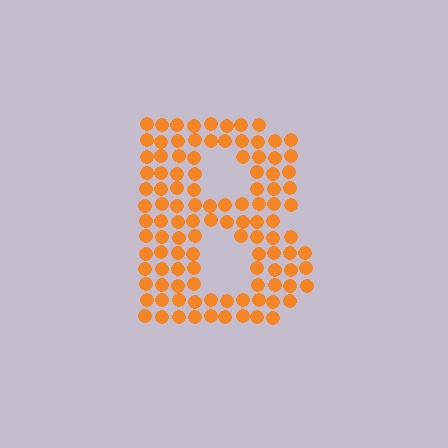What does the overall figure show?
The overall figure shows the letter B.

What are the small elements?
The small elements are circles.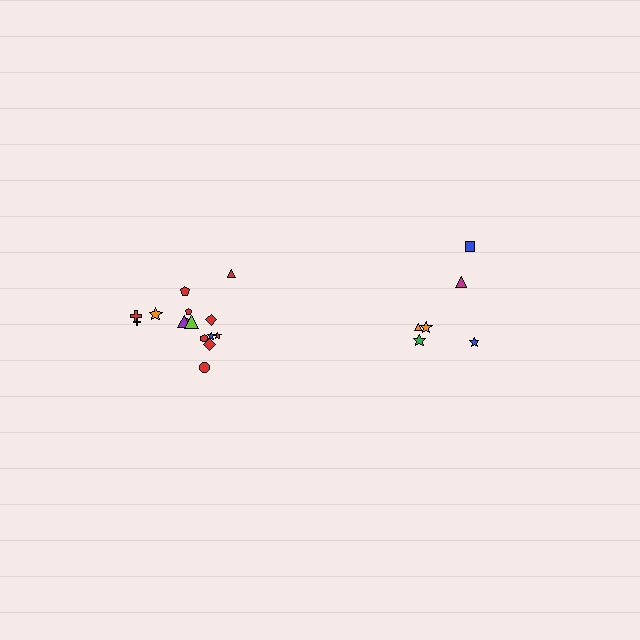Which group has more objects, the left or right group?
The left group.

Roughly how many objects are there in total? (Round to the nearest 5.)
Roughly 20 objects in total.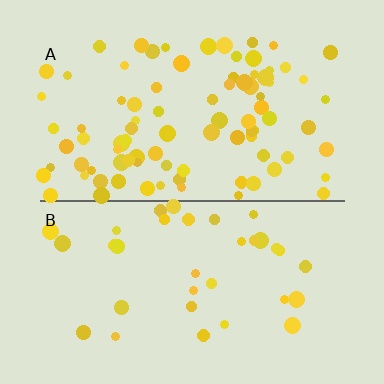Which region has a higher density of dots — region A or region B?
A (the top).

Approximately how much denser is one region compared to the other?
Approximately 2.5× — region A over region B.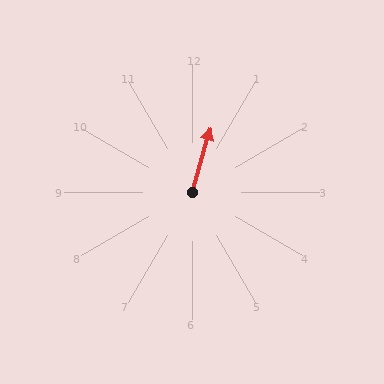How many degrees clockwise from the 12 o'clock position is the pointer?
Approximately 16 degrees.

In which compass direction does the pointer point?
North.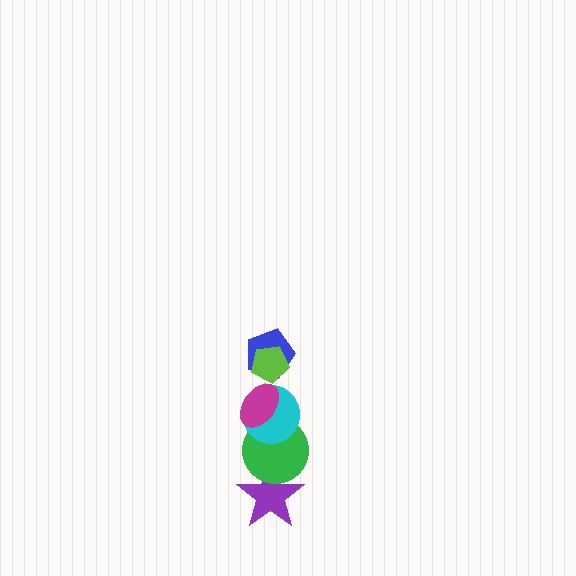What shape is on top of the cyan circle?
The magenta ellipse is on top of the cyan circle.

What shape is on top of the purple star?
The green circle is on top of the purple star.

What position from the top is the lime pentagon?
The lime pentagon is 1st from the top.